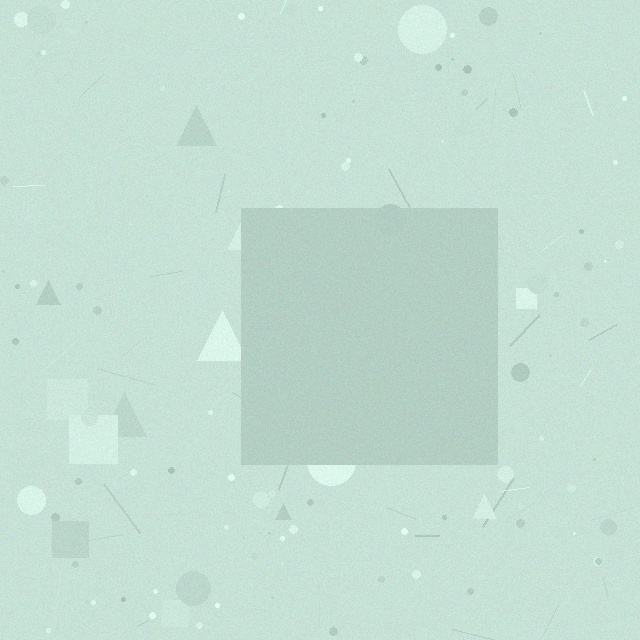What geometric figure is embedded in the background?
A square is embedded in the background.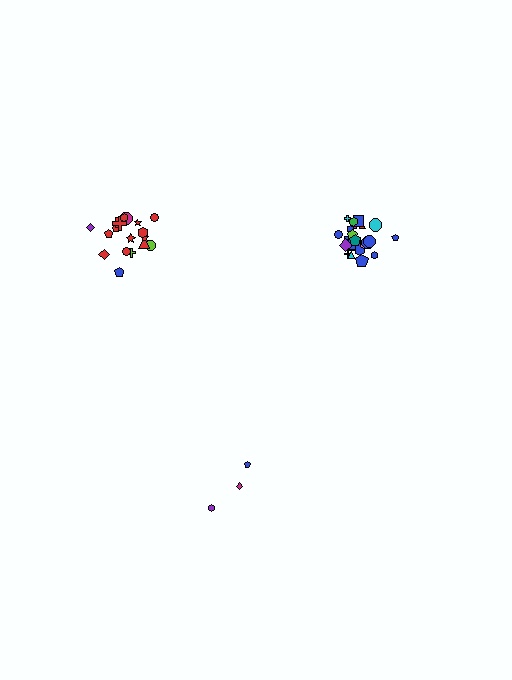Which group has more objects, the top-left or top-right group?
The top-right group.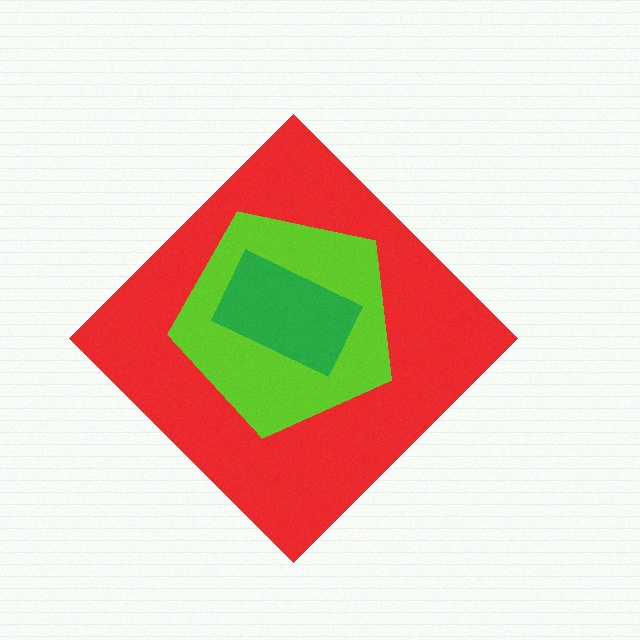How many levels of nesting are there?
3.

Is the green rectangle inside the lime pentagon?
Yes.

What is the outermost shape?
The red diamond.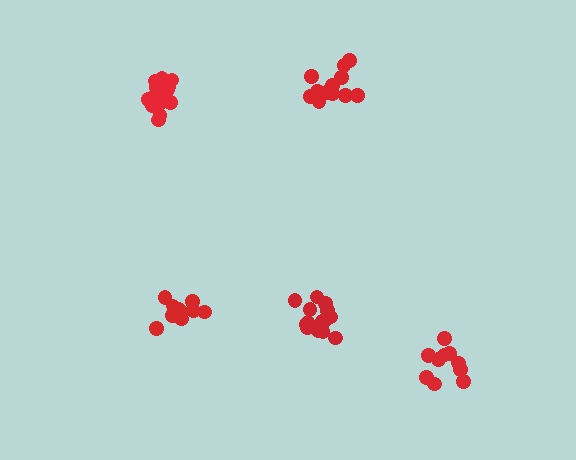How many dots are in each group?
Group 1: 15 dots, Group 2: 14 dots, Group 3: 12 dots, Group 4: 10 dots, Group 5: 10 dots (61 total).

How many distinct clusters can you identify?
There are 5 distinct clusters.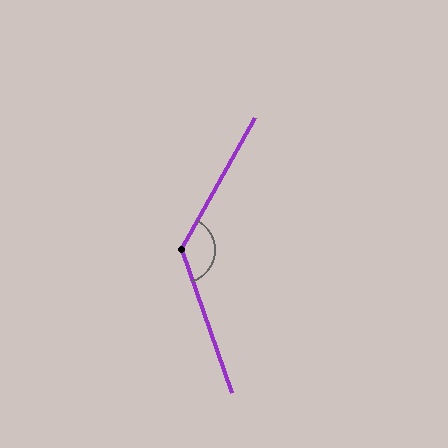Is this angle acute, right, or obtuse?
It is obtuse.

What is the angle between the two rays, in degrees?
Approximately 132 degrees.